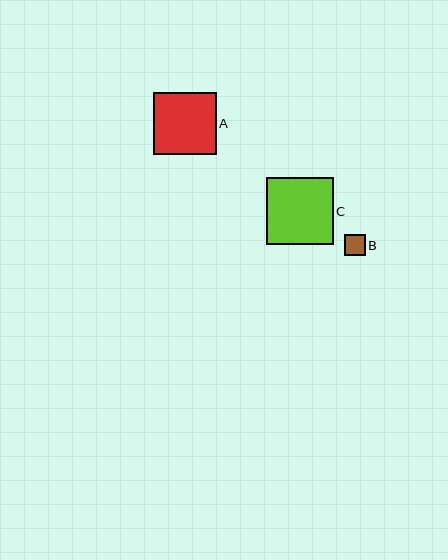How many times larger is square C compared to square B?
Square C is approximately 3.2 times the size of square B.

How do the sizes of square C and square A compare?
Square C and square A are approximately the same size.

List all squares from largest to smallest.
From largest to smallest: C, A, B.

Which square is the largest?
Square C is the largest with a size of approximately 67 pixels.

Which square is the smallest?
Square B is the smallest with a size of approximately 21 pixels.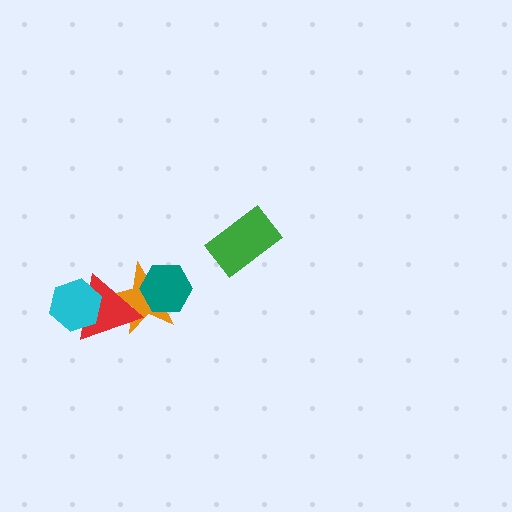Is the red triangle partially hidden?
Yes, it is partially covered by another shape.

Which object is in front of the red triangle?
The cyan hexagon is in front of the red triangle.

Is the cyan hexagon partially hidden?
No, no other shape covers it.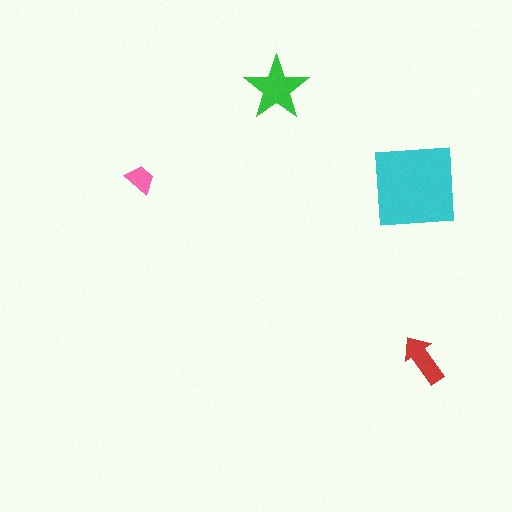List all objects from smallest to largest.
The pink trapezoid, the red arrow, the green star, the cyan square.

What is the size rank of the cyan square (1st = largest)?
1st.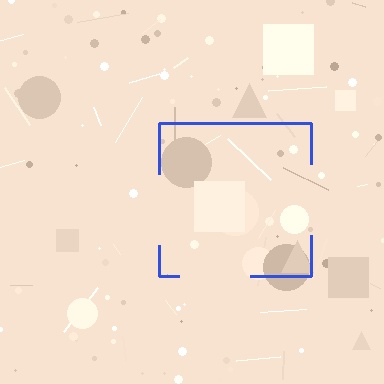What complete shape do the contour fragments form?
The contour fragments form a square.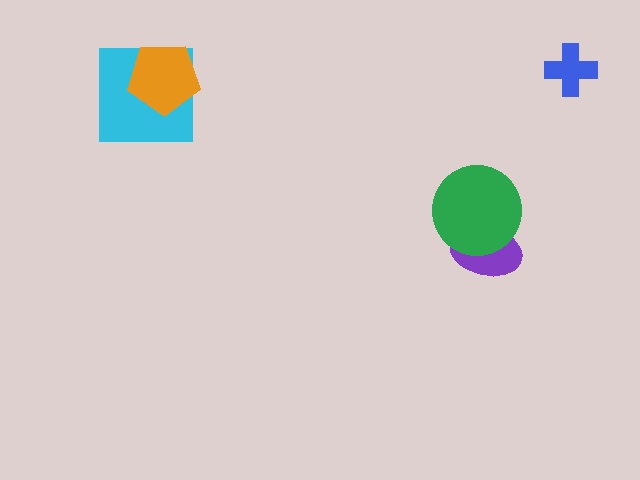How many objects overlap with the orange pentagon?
1 object overlaps with the orange pentagon.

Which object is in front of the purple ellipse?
The green circle is in front of the purple ellipse.